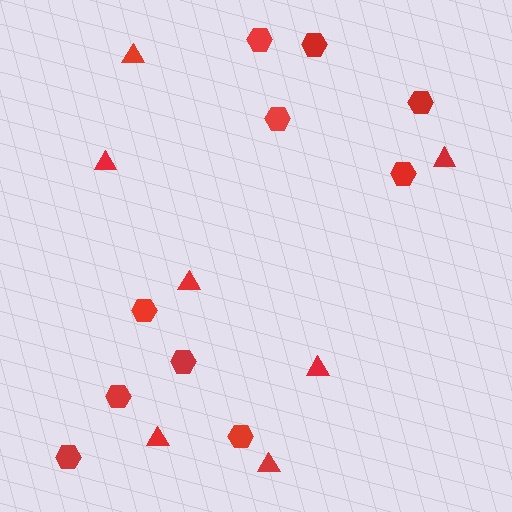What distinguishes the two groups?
There are 2 groups: one group of hexagons (10) and one group of triangles (7).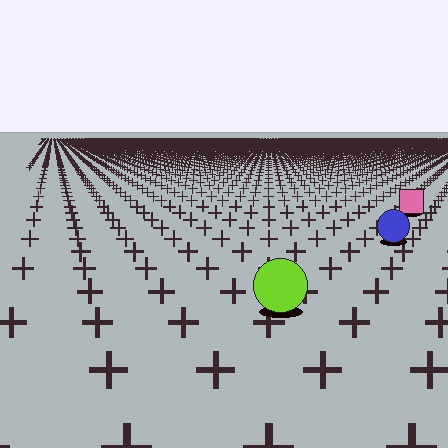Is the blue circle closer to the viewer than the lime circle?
No. The lime circle is closer — you can tell from the texture gradient: the ground texture is coarser near it.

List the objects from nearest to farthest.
From nearest to farthest: the lime circle, the blue circle, the pink square.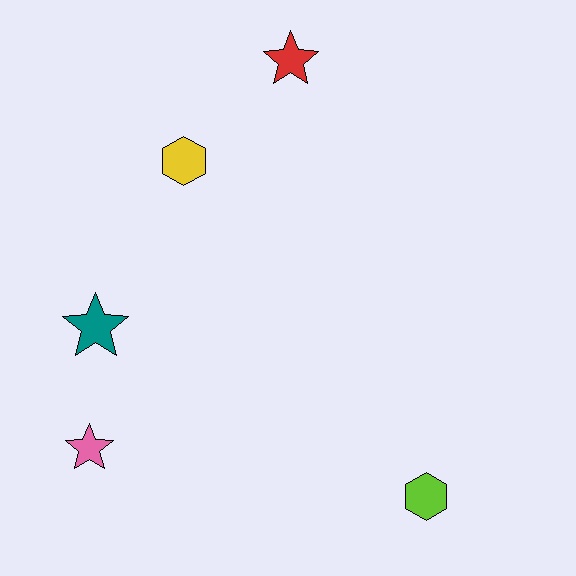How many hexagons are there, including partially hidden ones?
There are 2 hexagons.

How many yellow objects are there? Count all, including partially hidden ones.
There is 1 yellow object.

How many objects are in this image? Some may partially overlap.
There are 5 objects.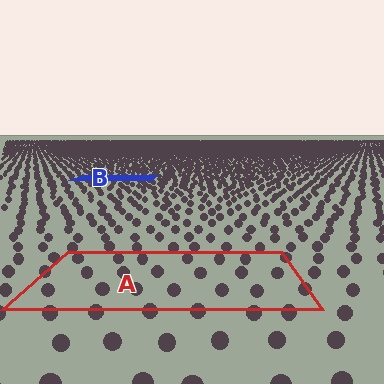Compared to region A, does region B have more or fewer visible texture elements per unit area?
Region B has more texture elements per unit area — they are packed more densely because it is farther away.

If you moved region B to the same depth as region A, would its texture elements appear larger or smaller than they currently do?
They would appear larger. At a closer depth, the same texture elements are projected at a bigger on-screen size.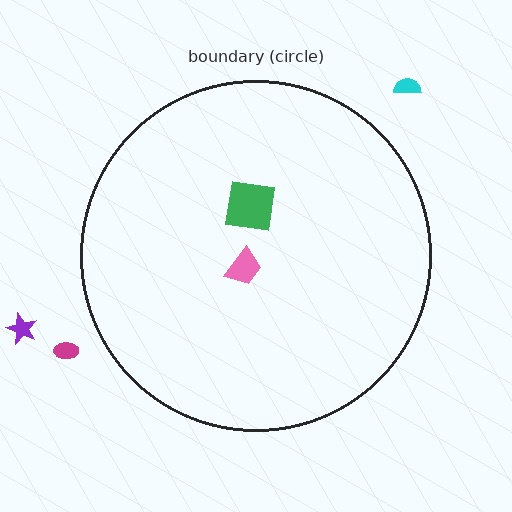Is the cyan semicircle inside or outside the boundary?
Outside.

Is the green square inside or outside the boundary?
Inside.